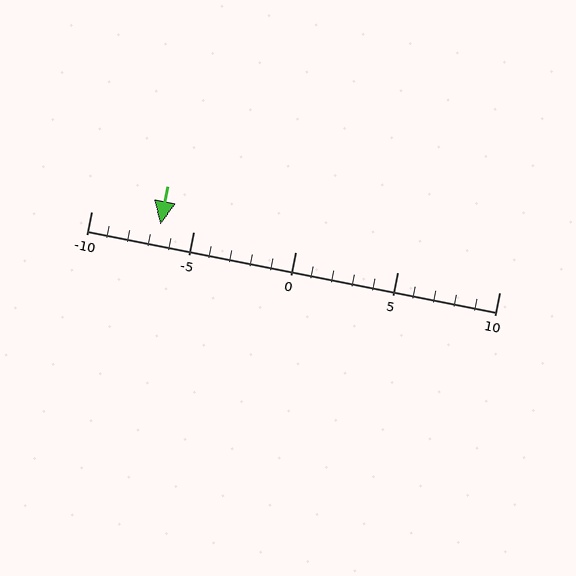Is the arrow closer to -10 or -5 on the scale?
The arrow is closer to -5.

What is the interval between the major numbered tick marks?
The major tick marks are spaced 5 units apart.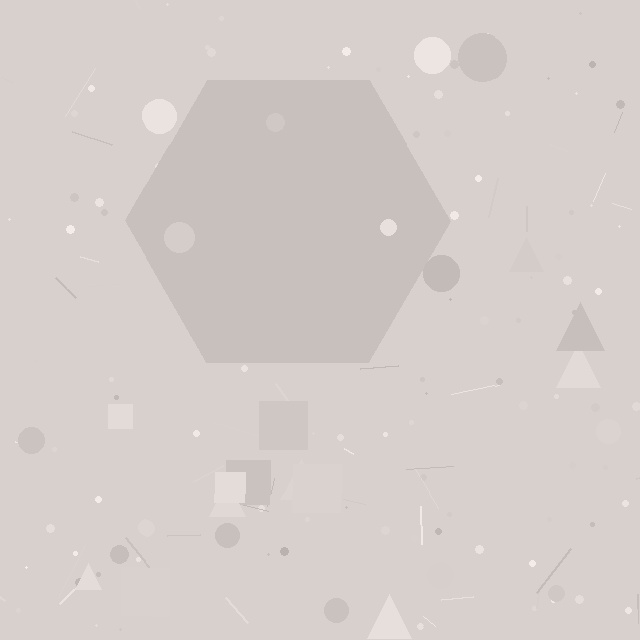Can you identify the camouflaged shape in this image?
The camouflaged shape is a hexagon.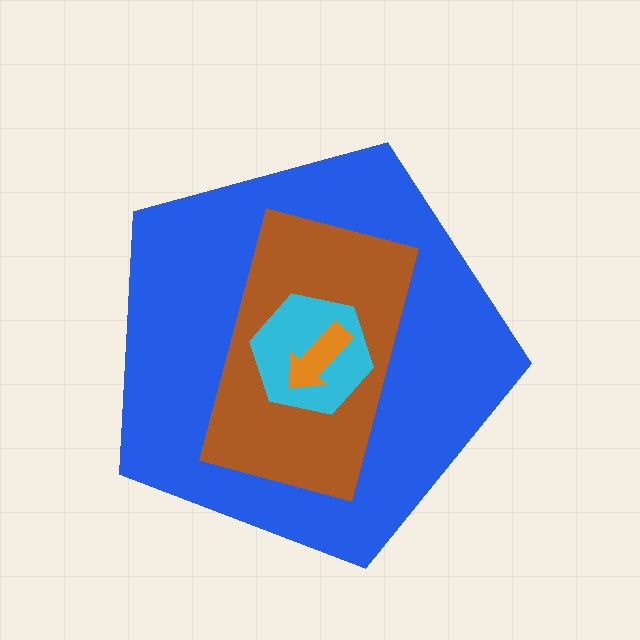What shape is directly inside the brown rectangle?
The cyan hexagon.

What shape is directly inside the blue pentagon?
The brown rectangle.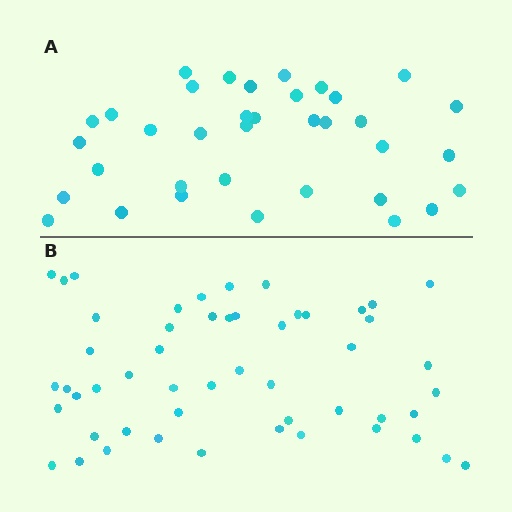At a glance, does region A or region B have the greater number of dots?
Region B (the bottom region) has more dots.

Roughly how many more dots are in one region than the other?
Region B has approximately 15 more dots than region A.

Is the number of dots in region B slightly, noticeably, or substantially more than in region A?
Region B has noticeably more, but not dramatically so. The ratio is roughly 1.4 to 1.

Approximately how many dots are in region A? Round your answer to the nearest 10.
About 40 dots. (The exact count is 36, which rounds to 40.)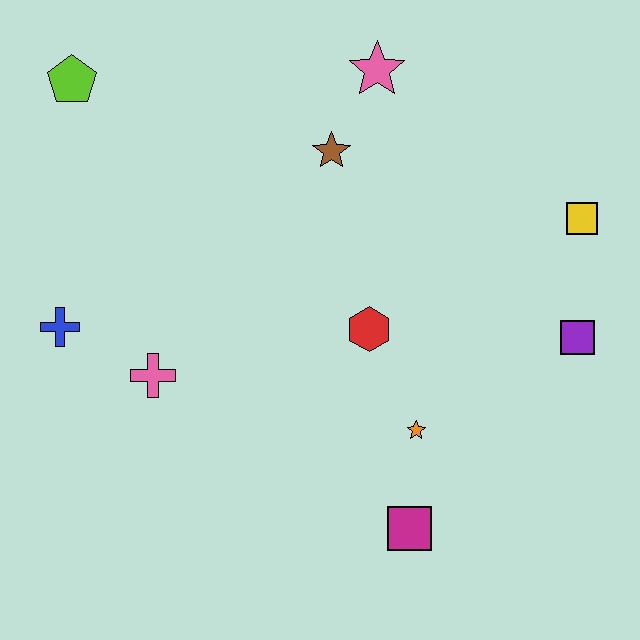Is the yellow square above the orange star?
Yes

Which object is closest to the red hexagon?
The orange star is closest to the red hexagon.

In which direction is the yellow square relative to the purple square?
The yellow square is above the purple square.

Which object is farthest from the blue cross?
The yellow square is farthest from the blue cross.